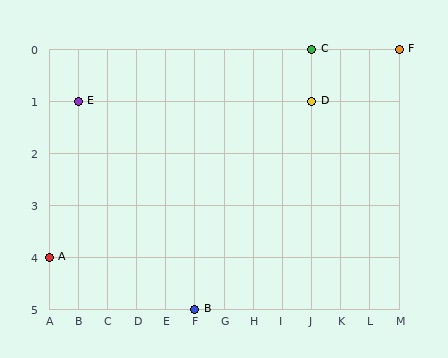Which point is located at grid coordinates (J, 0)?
Point C is at (J, 0).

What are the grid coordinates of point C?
Point C is at grid coordinates (J, 0).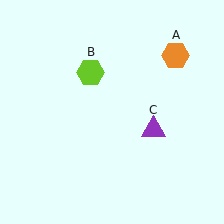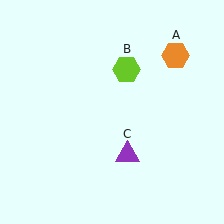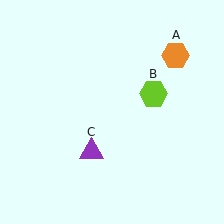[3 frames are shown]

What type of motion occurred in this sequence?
The lime hexagon (object B), purple triangle (object C) rotated clockwise around the center of the scene.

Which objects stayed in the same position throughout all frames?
Orange hexagon (object A) remained stationary.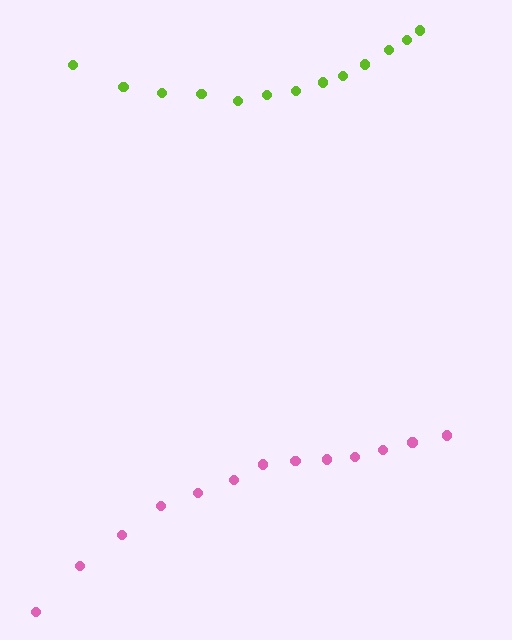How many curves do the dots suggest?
There are 2 distinct paths.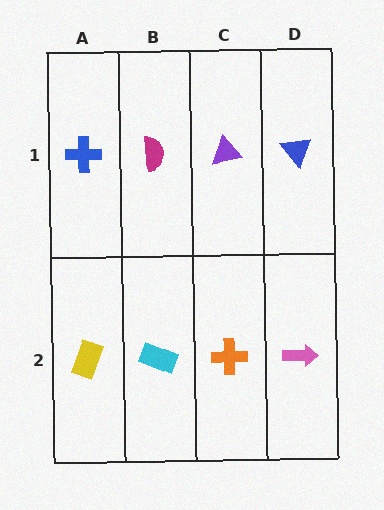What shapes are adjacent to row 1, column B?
A cyan rectangle (row 2, column B), a blue cross (row 1, column A), a purple triangle (row 1, column C).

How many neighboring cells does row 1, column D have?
2.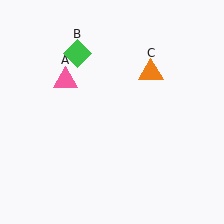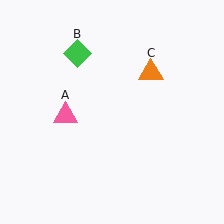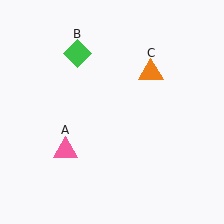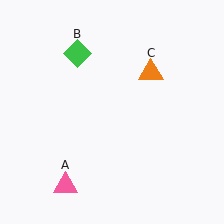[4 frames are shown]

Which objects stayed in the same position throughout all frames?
Green diamond (object B) and orange triangle (object C) remained stationary.